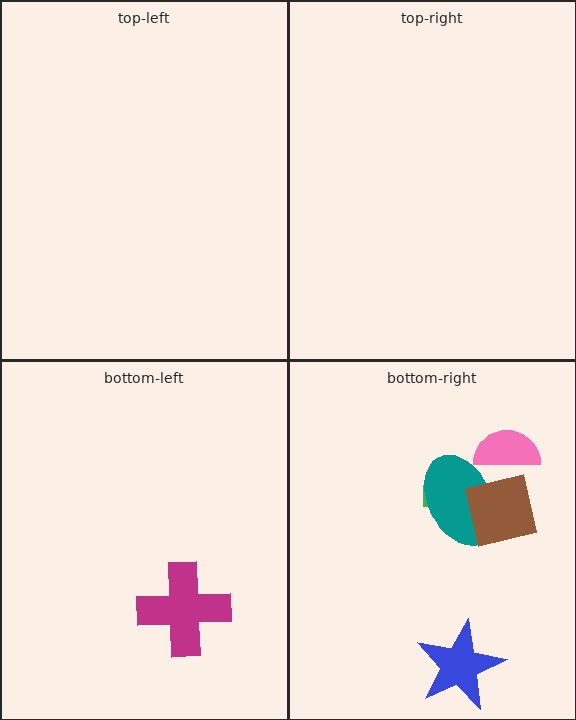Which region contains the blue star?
The bottom-right region.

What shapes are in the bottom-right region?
The green arrow, the pink semicircle, the teal ellipse, the blue star, the brown square.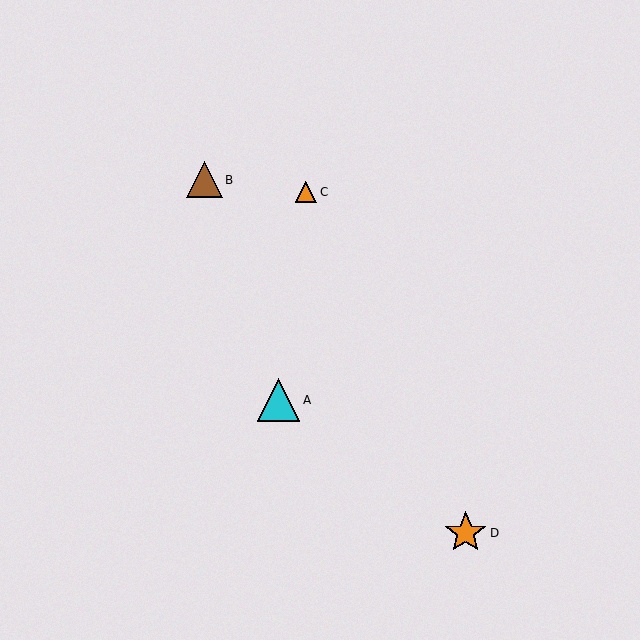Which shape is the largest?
The cyan triangle (labeled A) is the largest.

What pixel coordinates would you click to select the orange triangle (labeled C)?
Click at (306, 192) to select the orange triangle C.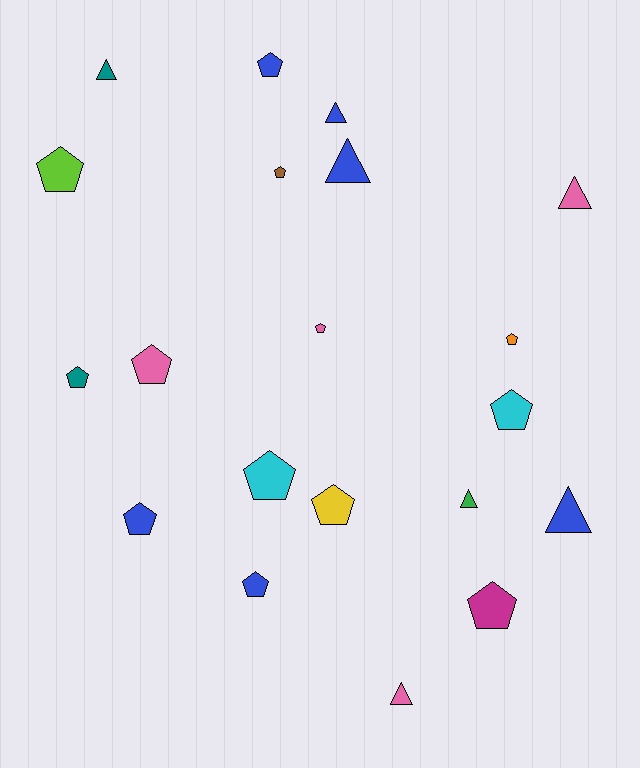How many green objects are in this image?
There is 1 green object.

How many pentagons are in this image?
There are 13 pentagons.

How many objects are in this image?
There are 20 objects.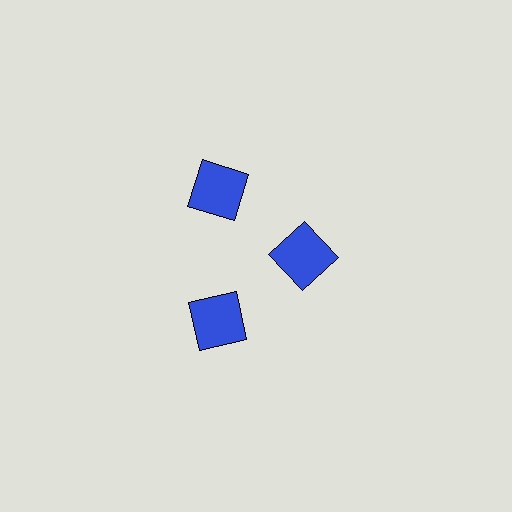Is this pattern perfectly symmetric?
No. The 3 blue squares are arranged in a ring, but one element near the 3 o'clock position is pulled inward toward the center, breaking the 3-fold rotational symmetry.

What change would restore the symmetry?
The symmetry would be restored by moving it outward, back onto the ring so that all 3 squares sit at equal angles and equal distance from the center.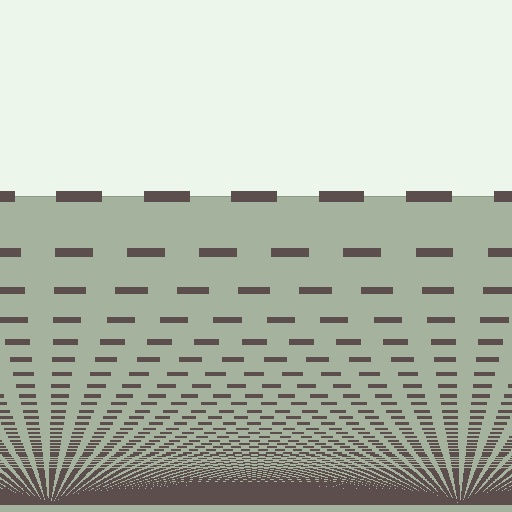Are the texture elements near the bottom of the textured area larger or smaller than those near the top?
Smaller. The gradient is inverted — elements near the bottom are smaller and denser.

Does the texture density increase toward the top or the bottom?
Density increases toward the bottom.